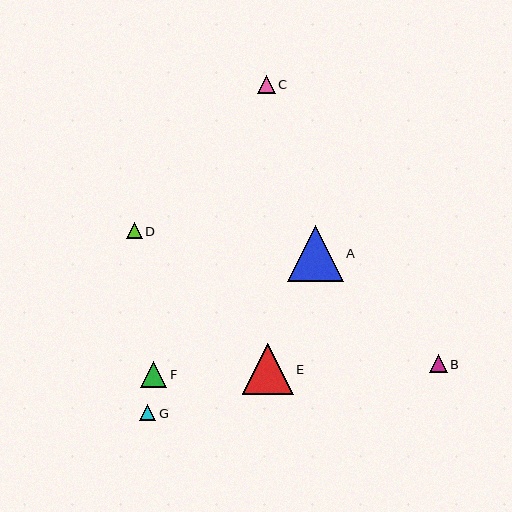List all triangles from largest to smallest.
From largest to smallest: A, E, F, C, B, G, D.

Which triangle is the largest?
Triangle A is the largest with a size of approximately 56 pixels.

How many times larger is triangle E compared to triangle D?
Triangle E is approximately 3.2 times the size of triangle D.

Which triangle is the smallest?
Triangle D is the smallest with a size of approximately 16 pixels.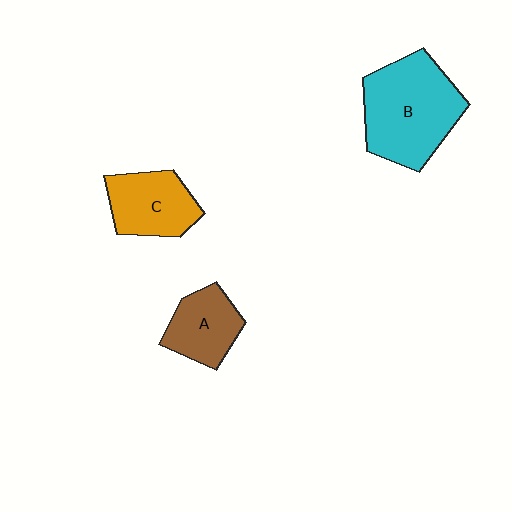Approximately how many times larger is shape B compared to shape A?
Approximately 1.9 times.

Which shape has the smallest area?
Shape A (brown).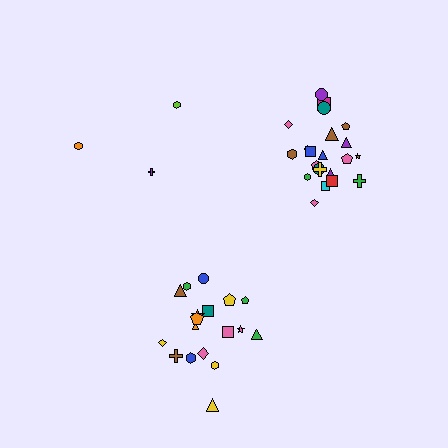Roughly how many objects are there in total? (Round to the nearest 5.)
Roughly 45 objects in total.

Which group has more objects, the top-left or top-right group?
The top-right group.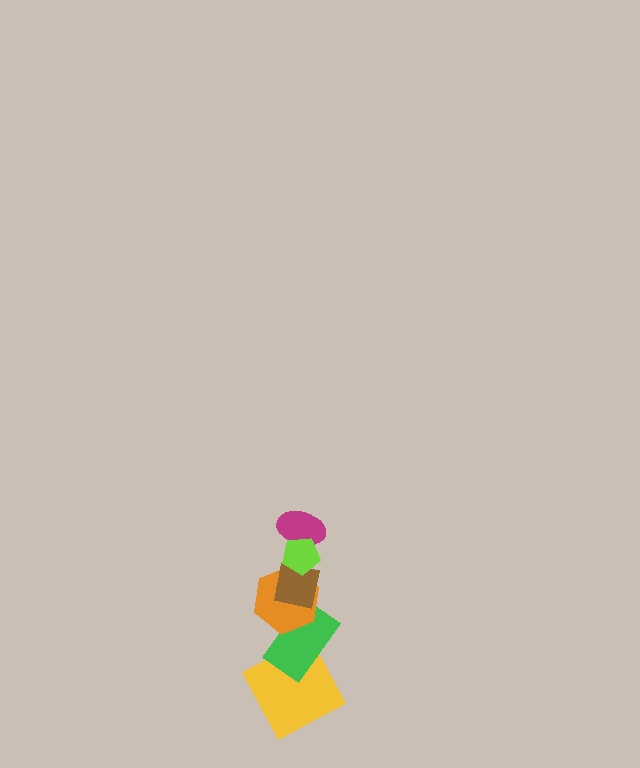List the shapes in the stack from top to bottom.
From top to bottom: the lime pentagon, the magenta ellipse, the brown square, the orange hexagon, the green rectangle, the yellow square.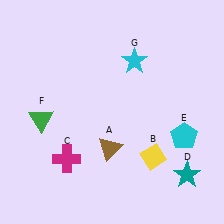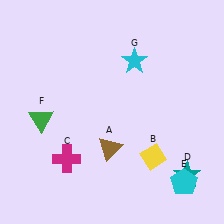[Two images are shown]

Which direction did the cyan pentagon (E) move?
The cyan pentagon (E) moved down.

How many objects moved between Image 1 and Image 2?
1 object moved between the two images.